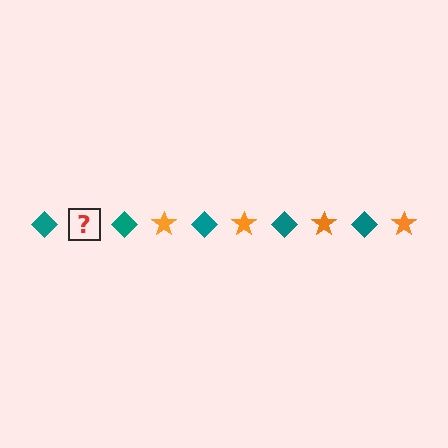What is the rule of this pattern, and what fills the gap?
The rule is that the pattern alternates between teal diamond and orange star. The gap should be filled with an orange star.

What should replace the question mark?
The question mark should be replaced with an orange star.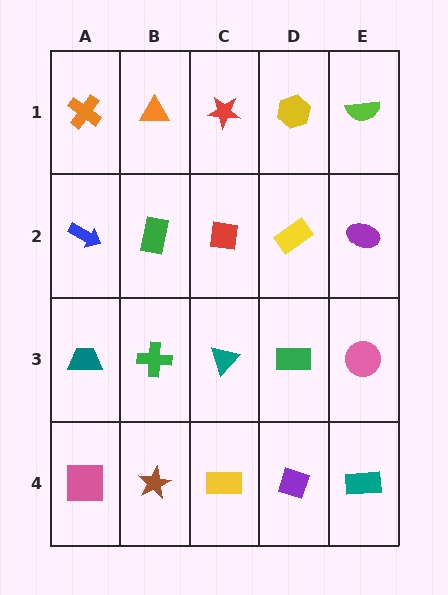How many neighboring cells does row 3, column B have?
4.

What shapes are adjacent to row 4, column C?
A teal triangle (row 3, column C), a brown star (row 4, column B), a purple diamond (row 4, column D).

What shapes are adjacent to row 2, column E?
A lime semicircle (row 1, column E), a pink circle (row 3, column E), a yellow rectangle (row 2, column D).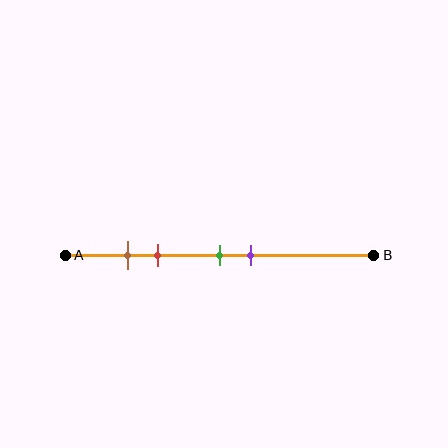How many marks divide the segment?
There are 4 marks dividing the segment.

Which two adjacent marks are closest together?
The brown and red marks are the closest adjacent pair.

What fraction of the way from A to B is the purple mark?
The purple mark is approximately 60% (0.6) of the way from A to B.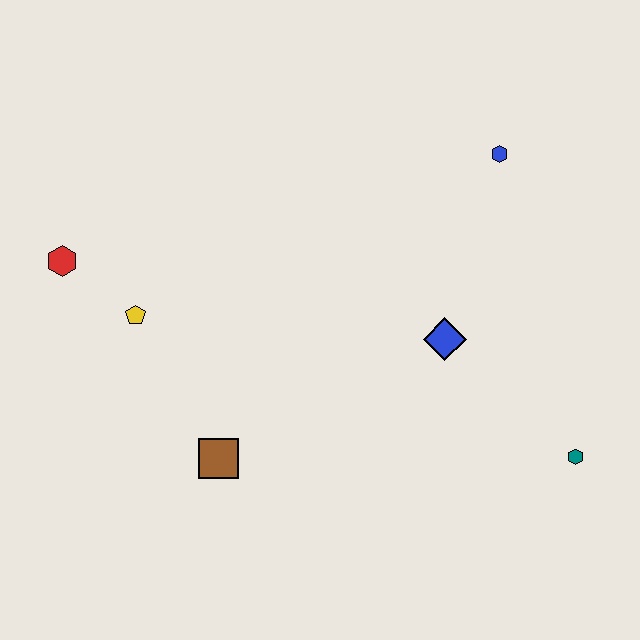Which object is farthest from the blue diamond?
The red hexagon is farthest from the blue diamond.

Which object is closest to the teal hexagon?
The blue diamond is closest to the teal hexagon.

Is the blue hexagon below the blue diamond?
No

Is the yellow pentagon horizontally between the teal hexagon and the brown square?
No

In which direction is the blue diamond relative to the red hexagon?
The blue diamond is to the right of the red hexagon.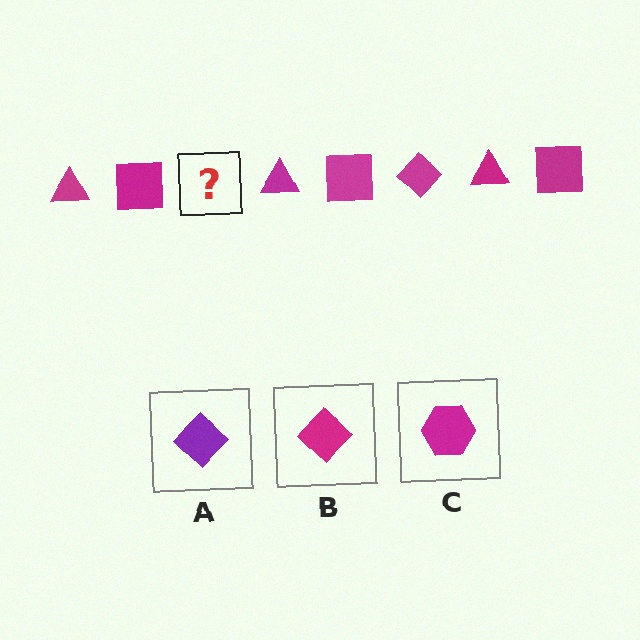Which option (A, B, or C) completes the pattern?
B.